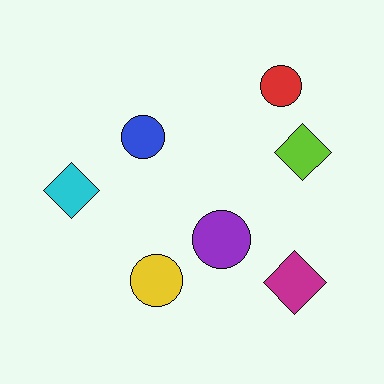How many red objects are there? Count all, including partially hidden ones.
There is 1 red object.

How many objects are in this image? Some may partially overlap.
There are 7 objects.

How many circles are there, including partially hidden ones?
There are 4 circles.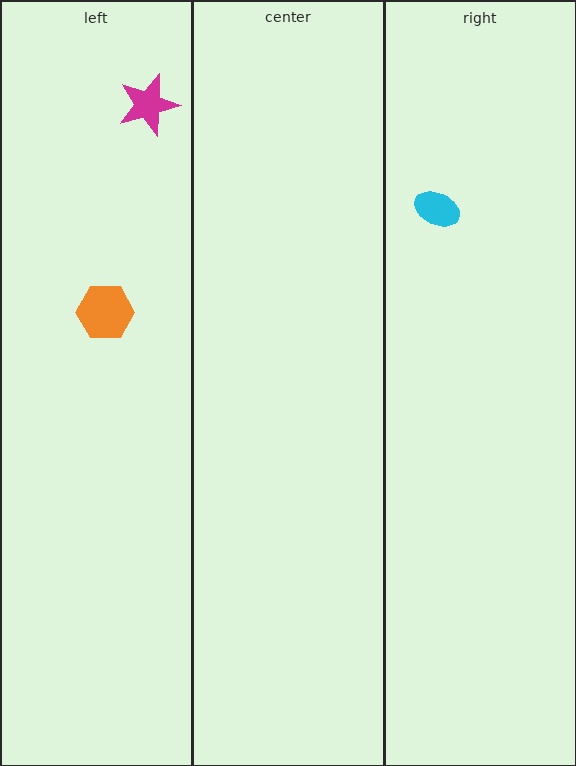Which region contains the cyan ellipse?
The right region.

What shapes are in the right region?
The cyan ellipse.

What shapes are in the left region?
The orange hexagon, the magenta star.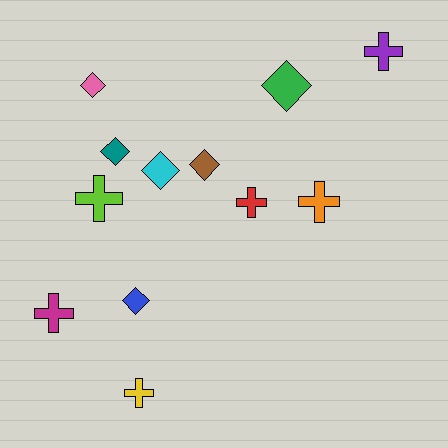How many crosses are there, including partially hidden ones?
There are 6 crosses.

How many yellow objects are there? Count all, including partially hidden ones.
There is 1 yellow object.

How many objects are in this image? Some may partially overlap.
There are 12 objects.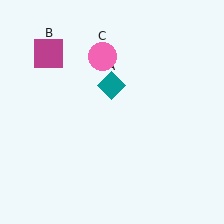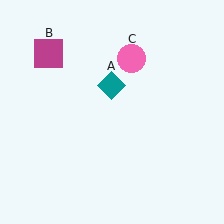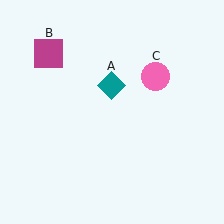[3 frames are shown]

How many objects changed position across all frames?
1 object changed position: pink circle (object C).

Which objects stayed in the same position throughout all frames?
Teal diamond (object A) and magenta square (object B) remained stationary.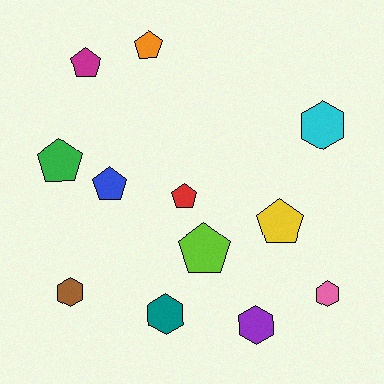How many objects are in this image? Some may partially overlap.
There are 12 objects.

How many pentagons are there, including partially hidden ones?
There are 7 pentagons.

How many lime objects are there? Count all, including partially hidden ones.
There is 1 lime object.